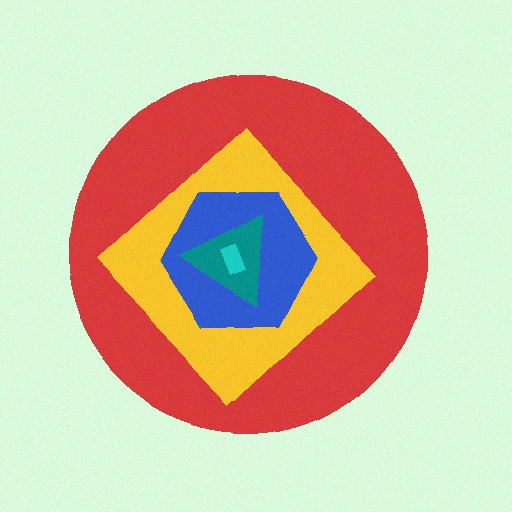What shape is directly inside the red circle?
The yellow diamond.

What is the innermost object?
The cyan rectangle.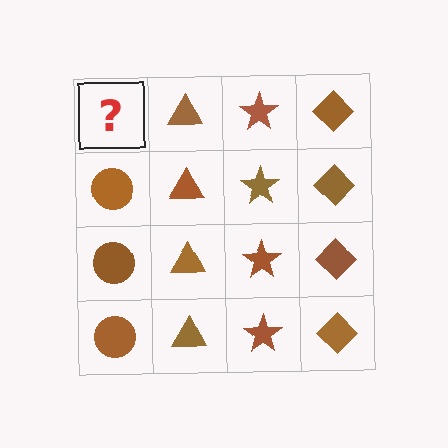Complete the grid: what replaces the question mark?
The question mark should be replaced with a brown circle.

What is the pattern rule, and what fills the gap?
The rule is that each column has a consistent shape. The gap should be filled with a brown circle.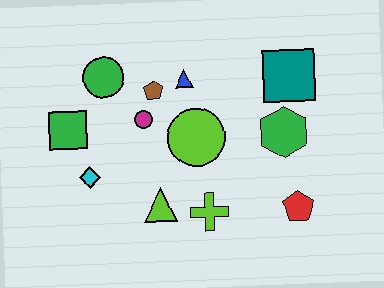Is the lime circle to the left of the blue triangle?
No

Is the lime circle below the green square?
Yes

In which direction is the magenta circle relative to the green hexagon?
The magenta circle is to the left of the green hexagon.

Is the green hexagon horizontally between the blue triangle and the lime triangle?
No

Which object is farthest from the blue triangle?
The red pentagon is farthest from the blue triangle.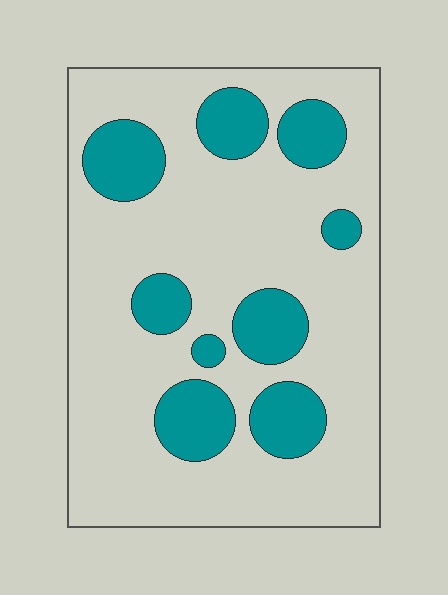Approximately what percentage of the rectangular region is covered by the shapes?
Approximately 25%.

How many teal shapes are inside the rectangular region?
9.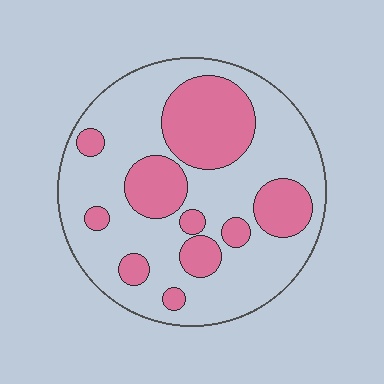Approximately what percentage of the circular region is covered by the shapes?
Approximately 30%.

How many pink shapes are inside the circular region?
10.